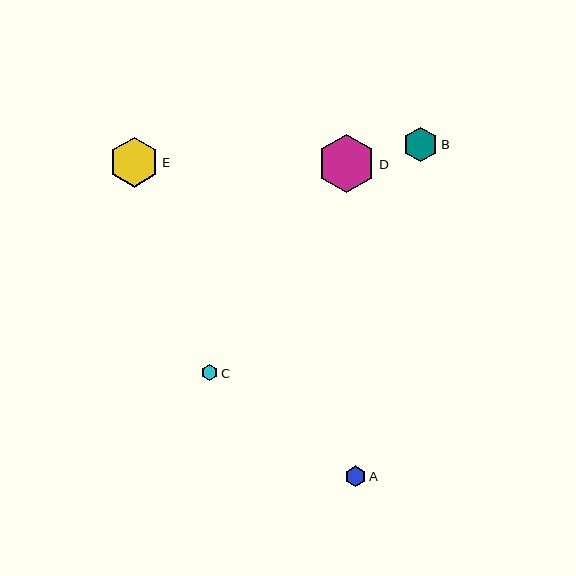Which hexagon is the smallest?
Hexagon C is the smallest with a size of approximately 16 pixels.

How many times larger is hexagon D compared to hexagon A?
Hexagon D is approximately 2.8 times the size of hexagon A.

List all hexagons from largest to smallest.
From largest to smallest: D, E, B, A, C.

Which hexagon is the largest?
Hexagon D is the largest with a size of approximately 59 pixels.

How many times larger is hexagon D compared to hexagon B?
Hexagon D is approximately 1.7 times the size of hexagon B.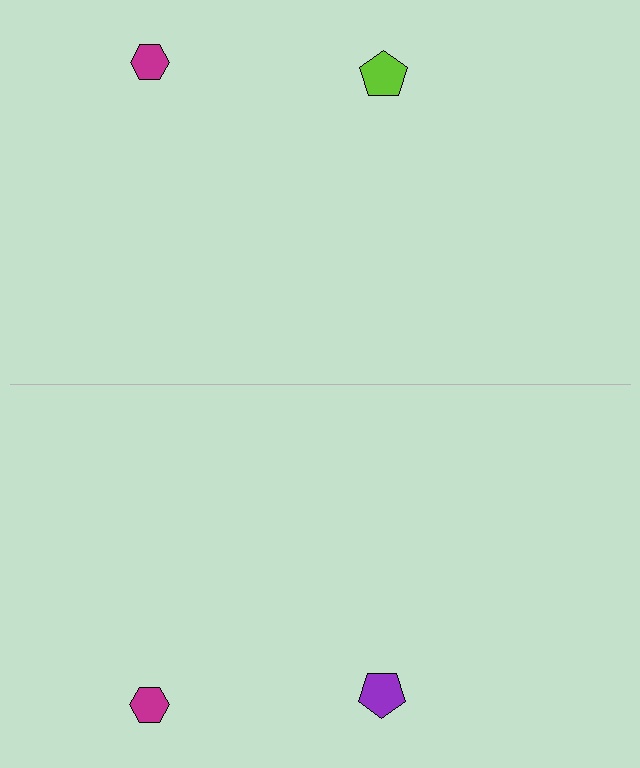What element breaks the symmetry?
The purple pentagon on the bottom side breaks the symmetry — its mirror counterpart is lime.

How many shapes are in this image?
There are 4 shapes in this image.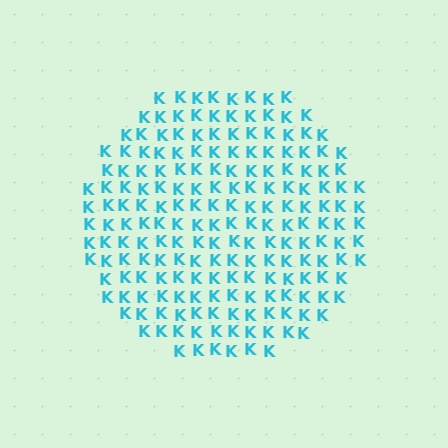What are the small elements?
The small elements are letter K's.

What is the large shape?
The large shape is a circle.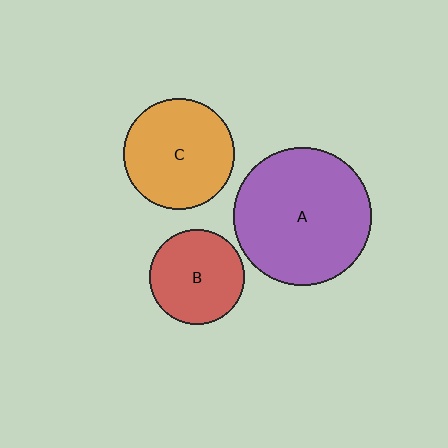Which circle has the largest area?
Circle A (purple).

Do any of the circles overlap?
No, none of the circles overlap.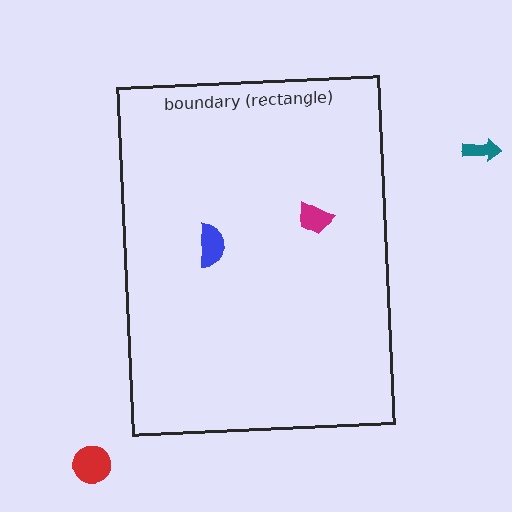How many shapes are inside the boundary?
2 inside, 2 outside.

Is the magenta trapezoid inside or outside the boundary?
Inside.